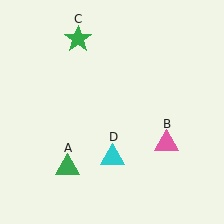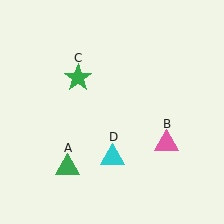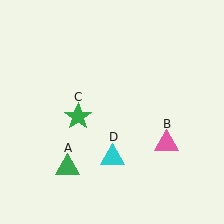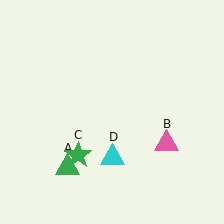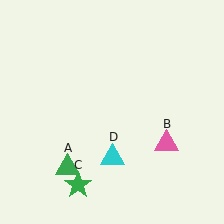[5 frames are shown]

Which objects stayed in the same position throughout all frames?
Green triangle (object A) and pink triangle (object B) and cyan triangle (object D) remained stationary.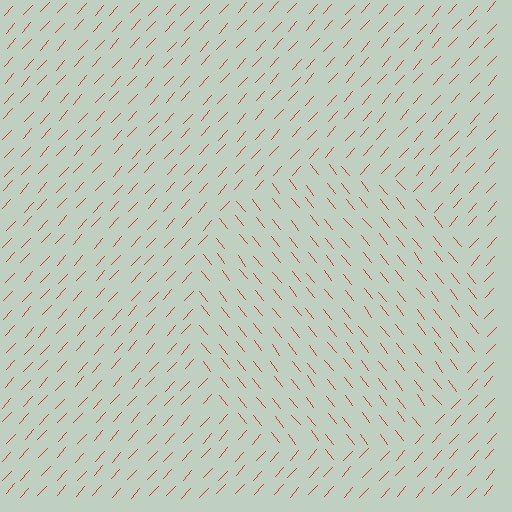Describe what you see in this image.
The image is filled with small red line segments. A circle region in the image has lines oriented differently from the surrounding lines, creating a visible texture boundary.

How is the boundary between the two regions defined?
The boundary is defined purely by a change in line orientation (approximately 81 degrees difference). All lines are the same color and thickness.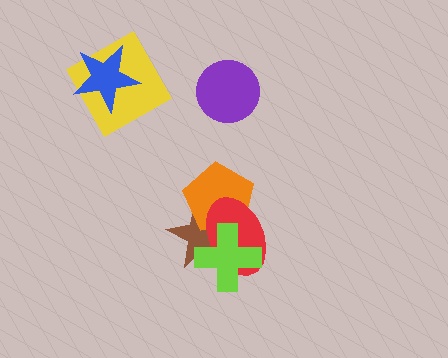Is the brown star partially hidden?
Yes, it is partially covered by another shape.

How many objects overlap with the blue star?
1 object overlaps with the blue star.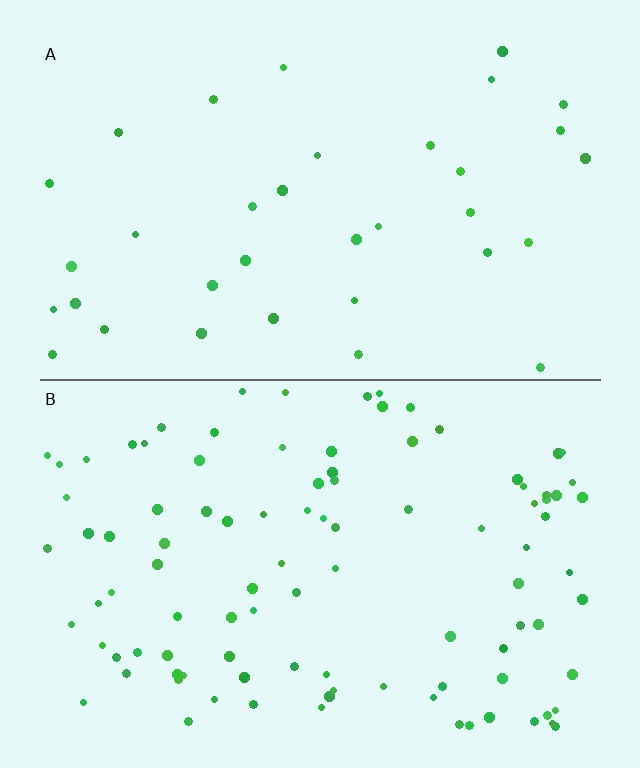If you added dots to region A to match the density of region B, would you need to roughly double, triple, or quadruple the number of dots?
Approximately triple.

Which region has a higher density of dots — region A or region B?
B (the bottom).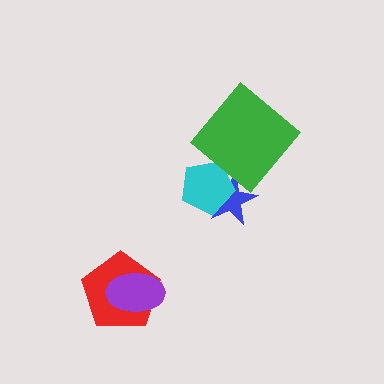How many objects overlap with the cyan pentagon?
1 object overlaps with the cyan pentagon.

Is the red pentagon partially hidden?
Yes, it is partially covered by another shape.